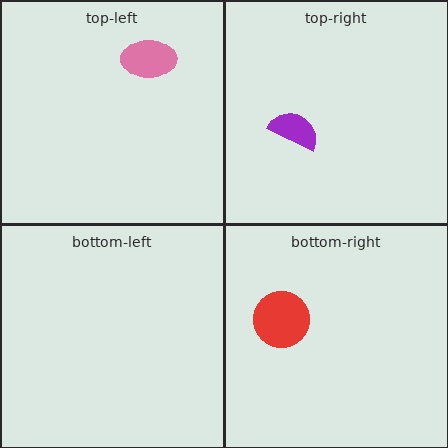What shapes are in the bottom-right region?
The red circle.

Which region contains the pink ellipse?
The top-left region.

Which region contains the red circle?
The bottom-right region.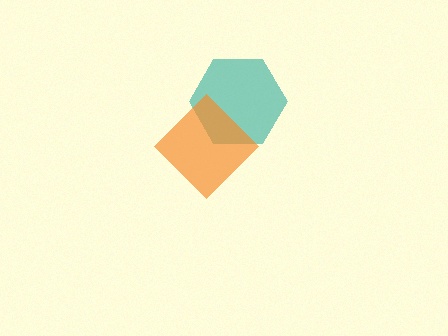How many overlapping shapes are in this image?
There are 2 overlapping shapes in the image.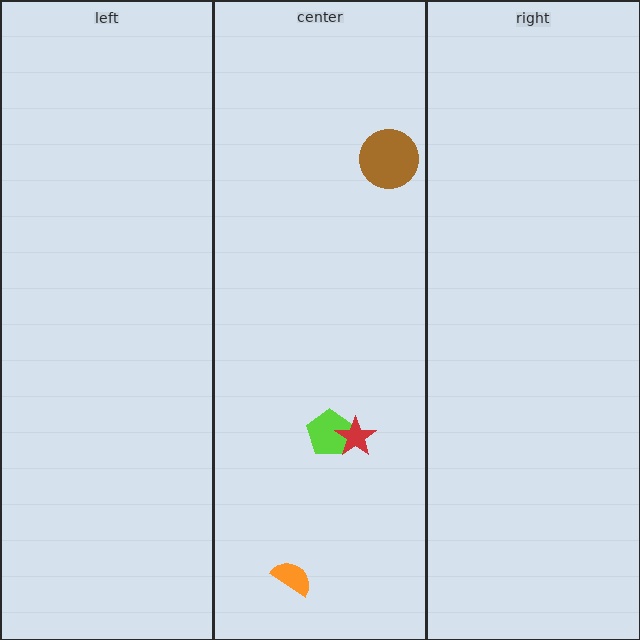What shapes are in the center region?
The orange semicircle, the lime pentagon, the red star, the brown circle.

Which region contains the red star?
The center region.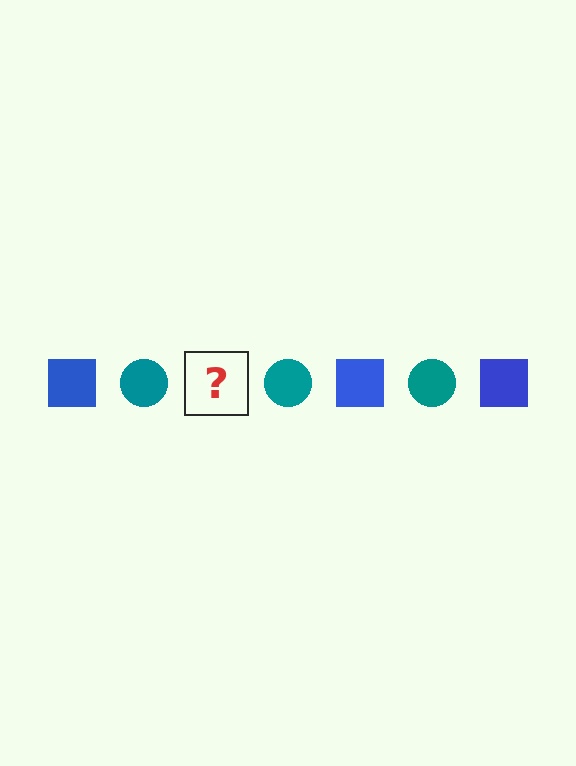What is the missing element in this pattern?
The missing element is a blue square.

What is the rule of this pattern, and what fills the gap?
The rule is that the pattern alternates between blue square and teal circle. The gap should be filled with a blue square.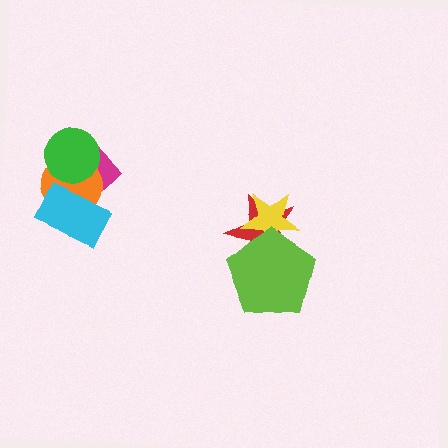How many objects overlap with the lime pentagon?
2 objects overlap with the lime pentagon.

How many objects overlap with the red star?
2 objects overlap with the red star.